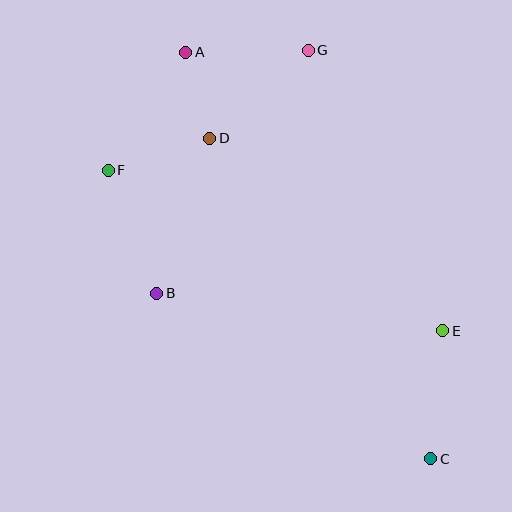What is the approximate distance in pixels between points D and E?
The distance between D and E is approximately 302 pixels.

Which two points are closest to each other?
Points A and D are closest to each other.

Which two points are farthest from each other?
Points A and C are farthest from each other.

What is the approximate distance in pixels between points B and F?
The distance between B and F is approximately 132 pixels.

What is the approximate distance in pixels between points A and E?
The distance between A and E is approximately 379 pixels.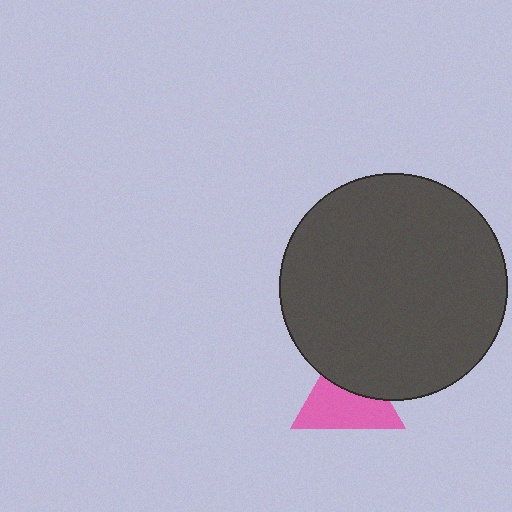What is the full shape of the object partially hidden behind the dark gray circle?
The partially hidden object is a pink triangle.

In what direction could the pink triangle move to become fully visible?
The pink triangle could move down. That would shift it out from behind the dark gray circle entirely.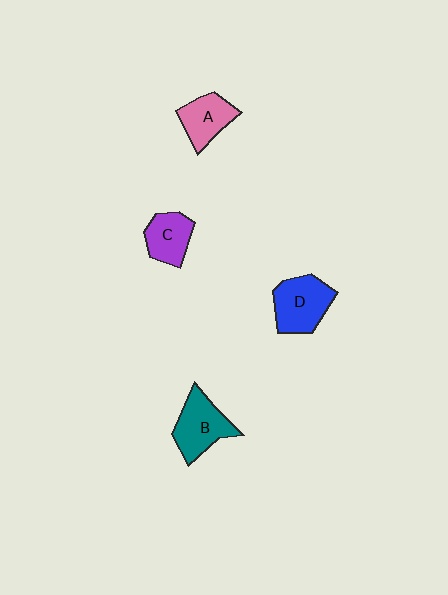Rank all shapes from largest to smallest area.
From largest to smallest: D (blue), B (teal), A (pink), C (purple).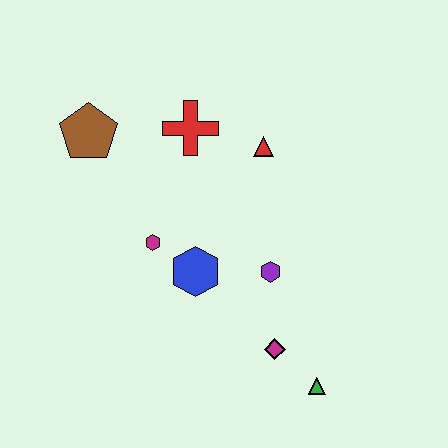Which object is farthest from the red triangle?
The green triangle is farthest from the red triangle.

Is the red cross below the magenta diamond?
No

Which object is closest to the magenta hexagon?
The blue hexagon is closest to the magenta hexagon.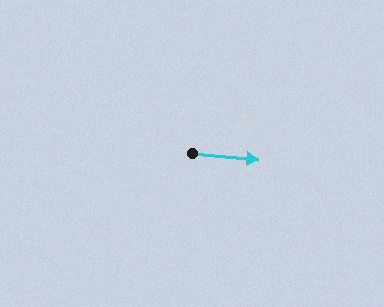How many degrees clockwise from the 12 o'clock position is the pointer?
Approximately 95 degrees.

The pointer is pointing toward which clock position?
Roughly 3 o'clock.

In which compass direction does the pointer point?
East.